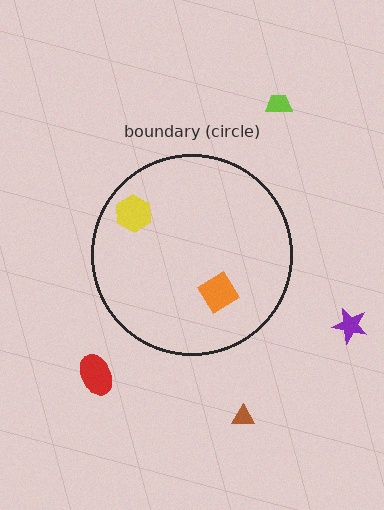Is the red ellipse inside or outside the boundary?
Outside.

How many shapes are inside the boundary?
2 inside, 4 outside.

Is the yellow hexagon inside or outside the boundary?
Inside.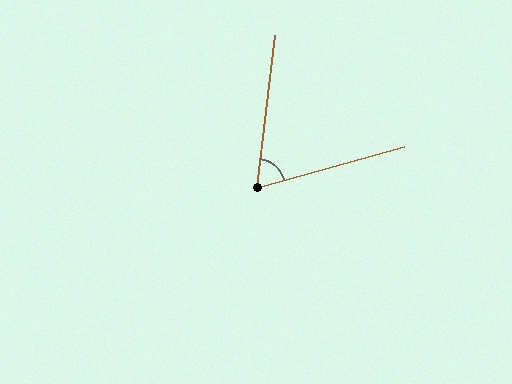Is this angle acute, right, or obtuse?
It is acute.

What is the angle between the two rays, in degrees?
Approximately 67 degrees.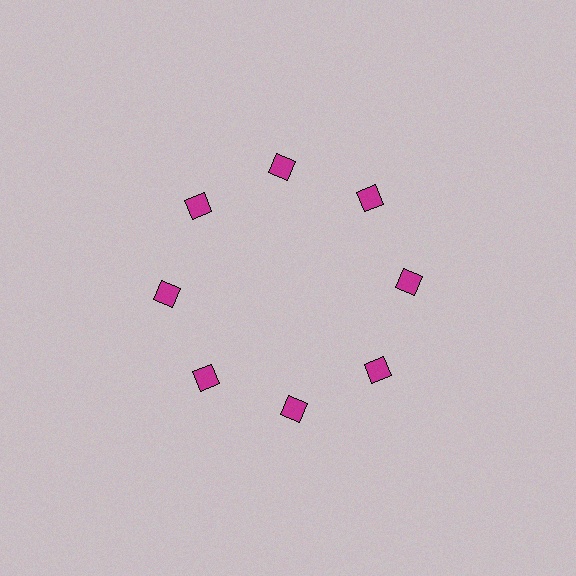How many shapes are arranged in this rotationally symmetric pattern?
There are 8 shapes, arranged in 8 groups of 1.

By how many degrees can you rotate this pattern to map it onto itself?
The pattern maps onto itself every 45 degrees of rotation.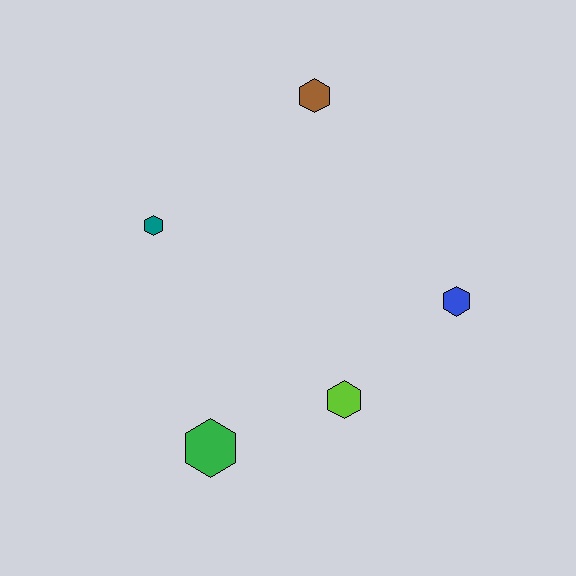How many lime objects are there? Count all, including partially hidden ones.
There is 1 lime object.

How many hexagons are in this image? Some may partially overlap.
There are 5 hexagons.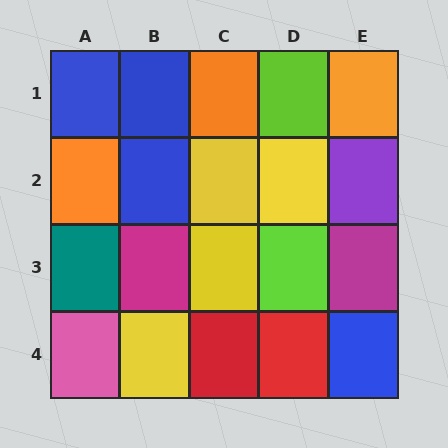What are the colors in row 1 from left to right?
Blue, blue, orange, lime, orange.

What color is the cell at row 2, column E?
Purple.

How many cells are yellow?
4 cells are yellow.